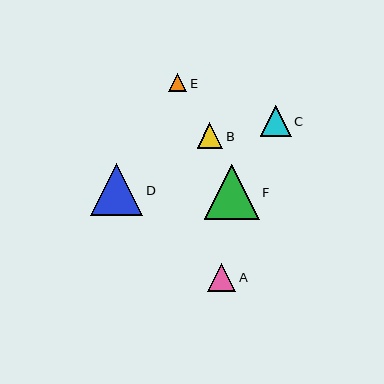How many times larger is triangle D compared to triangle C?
Triangle D is approximately 1.7 times the size of triangle C.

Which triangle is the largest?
Triangle F is the largest with a size of approximately 55 pixels.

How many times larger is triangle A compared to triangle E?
Triangle A is approximately 1.6 times the size of triangle E.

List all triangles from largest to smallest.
From largest to smallest: F, D, C, A, B, E.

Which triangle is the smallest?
Triangle E is the smallest with a size of approximately 18 pixels.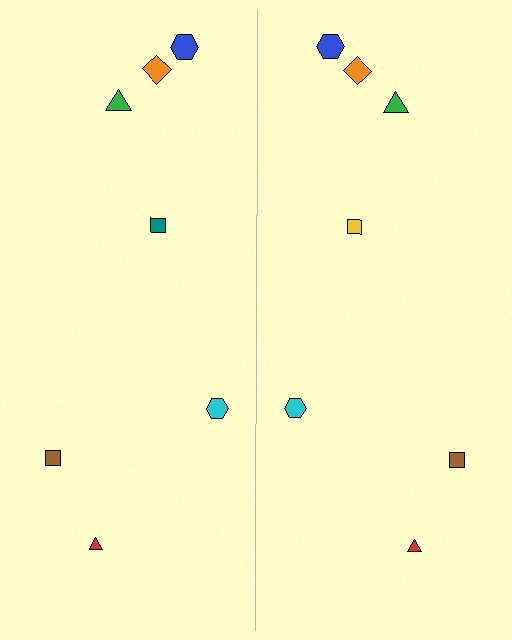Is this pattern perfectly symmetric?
No, the pattern is not perfectly symmetric. The yellow square on the right side breaks the symmetry — its mirror counterpart is teal.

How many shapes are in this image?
There are 14 shapes in this image.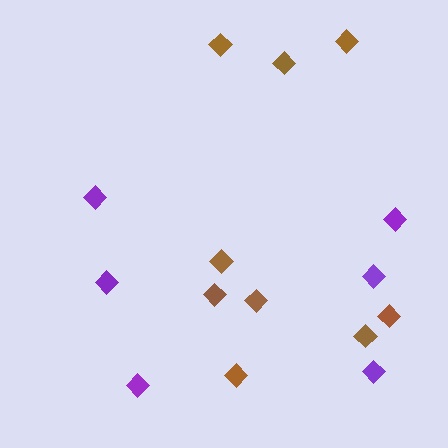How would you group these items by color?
There are 2 groups: one group of brown diamonds (9) and one group of purple diamonds (6).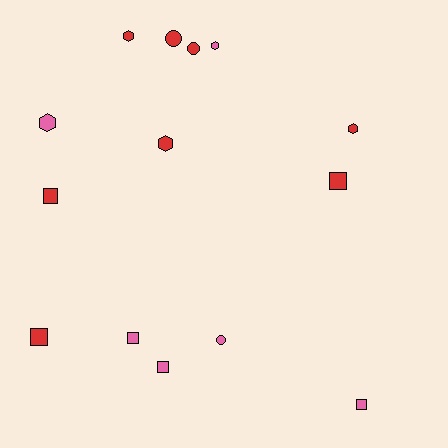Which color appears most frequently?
Red, with 8 objects.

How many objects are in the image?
There are 14 objects.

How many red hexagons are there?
There are 3 red hexagons.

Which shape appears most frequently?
Square, with 6 objects.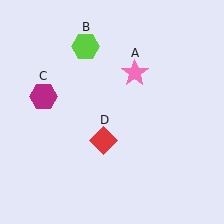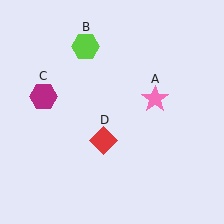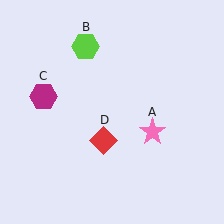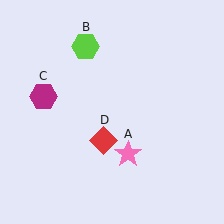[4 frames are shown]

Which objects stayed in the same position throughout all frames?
Lime hexagon (object B) and magenta hexagon (object C) and red diamond (object D) remained stationary.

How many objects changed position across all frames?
1 object changed position: pink star (object A).